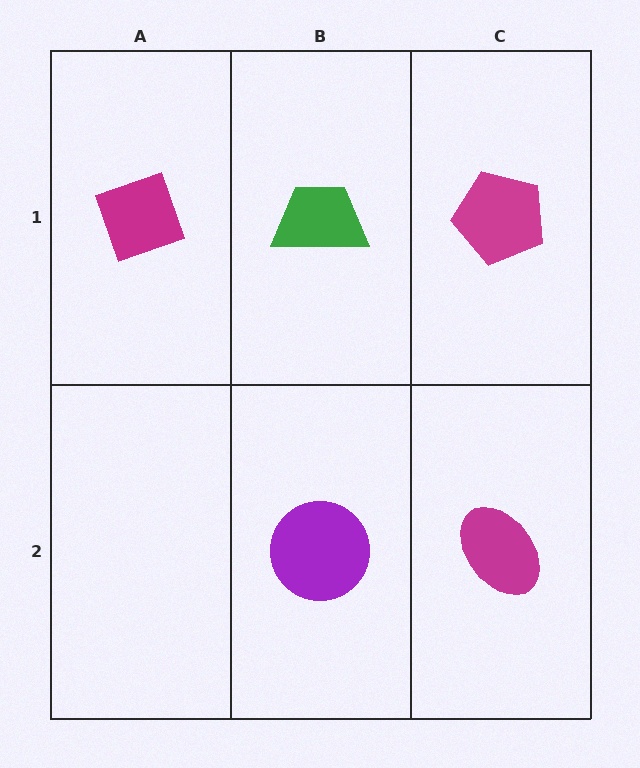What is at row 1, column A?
A magenta diamond.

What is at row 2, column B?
A purple circle.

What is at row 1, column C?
A magenta pentagon.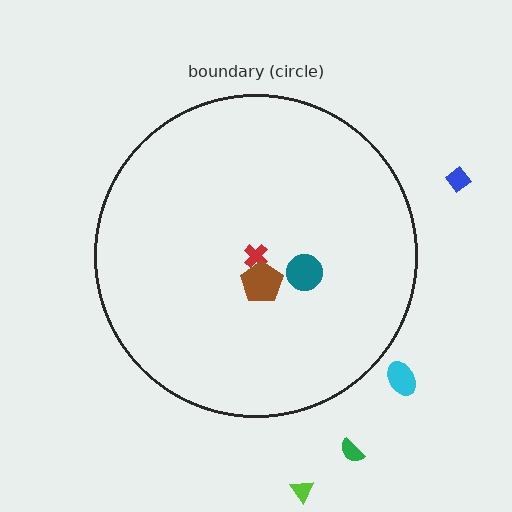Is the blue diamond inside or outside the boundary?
Outside.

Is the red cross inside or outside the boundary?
Inside.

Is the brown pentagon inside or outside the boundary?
Inside.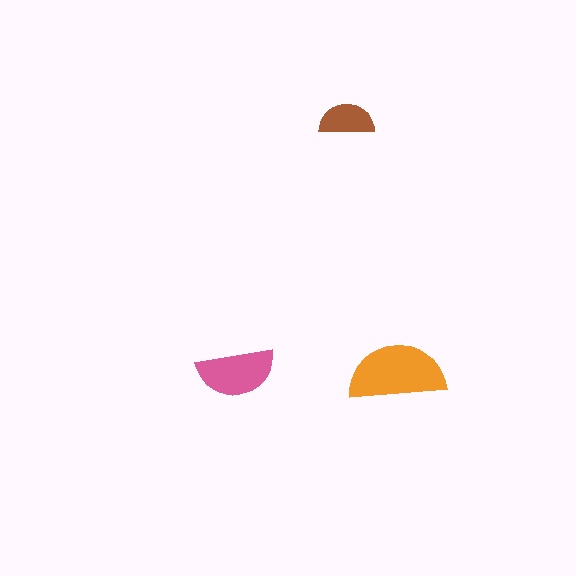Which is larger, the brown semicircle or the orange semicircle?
The orange one.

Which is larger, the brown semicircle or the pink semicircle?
The pink one.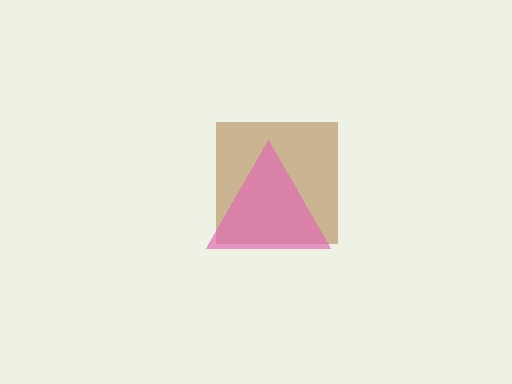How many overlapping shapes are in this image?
There are 2 overlapping shapes in the image.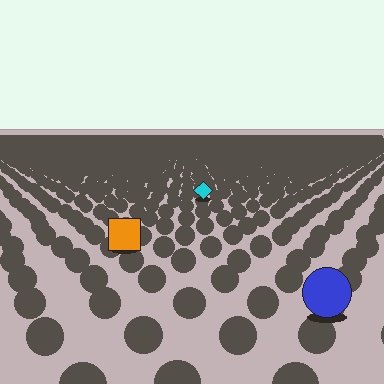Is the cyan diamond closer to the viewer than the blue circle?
No. The blue circle is closer — you can tell from the texture gradient: the ground texture is coarser near it.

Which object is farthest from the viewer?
The cyan diamond is farthest from the viewer. It appears smaller and the ground texture around it is denser.